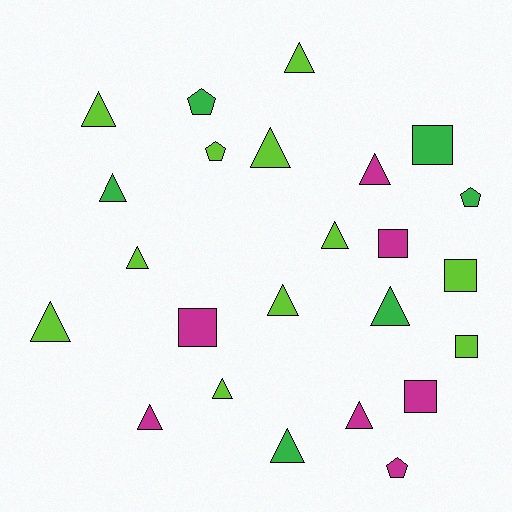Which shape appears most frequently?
Triangle, with 14 objects.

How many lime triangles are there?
There are 8 lime triangles.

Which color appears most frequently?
Lime, with 11 objects.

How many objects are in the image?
There are 24 objects.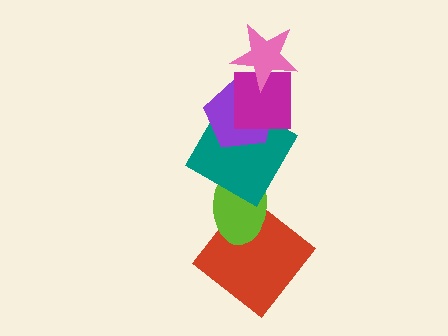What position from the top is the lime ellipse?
The lime ellipse is 5th from the top.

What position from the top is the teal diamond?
The teal diamond is 4th from the top.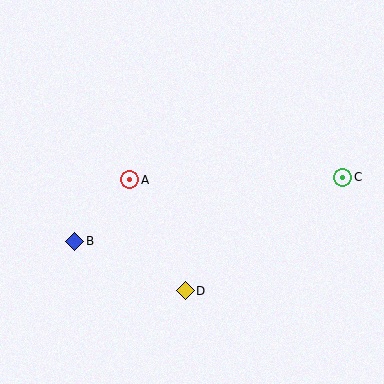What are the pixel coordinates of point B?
Point B is at (75, 241).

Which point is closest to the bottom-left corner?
Point B is closest to the bottom-left corner.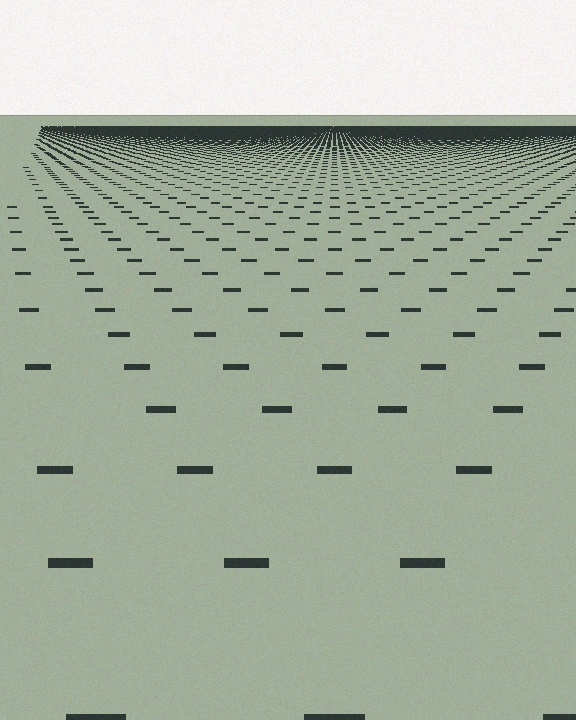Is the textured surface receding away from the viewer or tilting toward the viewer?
The surface is receding away from the viewer. Texture elements get smaller and denser toward the top.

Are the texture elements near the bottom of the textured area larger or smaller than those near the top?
Larger. Near the bottom, elements are closer to the viewer and appear at a bigger on-screen size.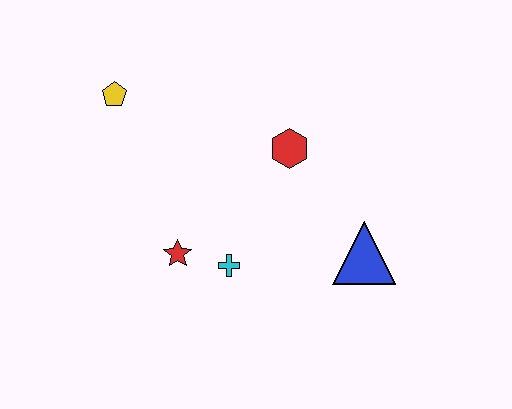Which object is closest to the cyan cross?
The red star is closest to the cyan cross.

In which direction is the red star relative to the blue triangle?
The red star is to the left of the blue triangle.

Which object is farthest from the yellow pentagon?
The blue triangle is farthest from the yellow pentagon.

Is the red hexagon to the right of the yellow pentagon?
Yes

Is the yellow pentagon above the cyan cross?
Yes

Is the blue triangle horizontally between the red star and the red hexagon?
No